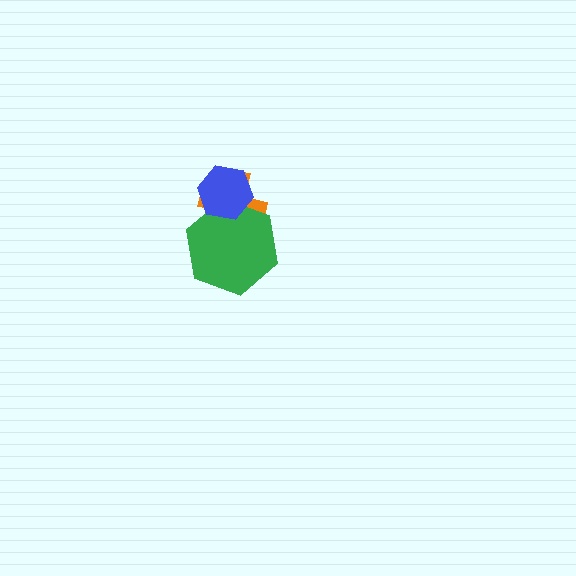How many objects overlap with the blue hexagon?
2 objects overlap with the blue hexagon.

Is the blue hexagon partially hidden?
No, no other shape covers it.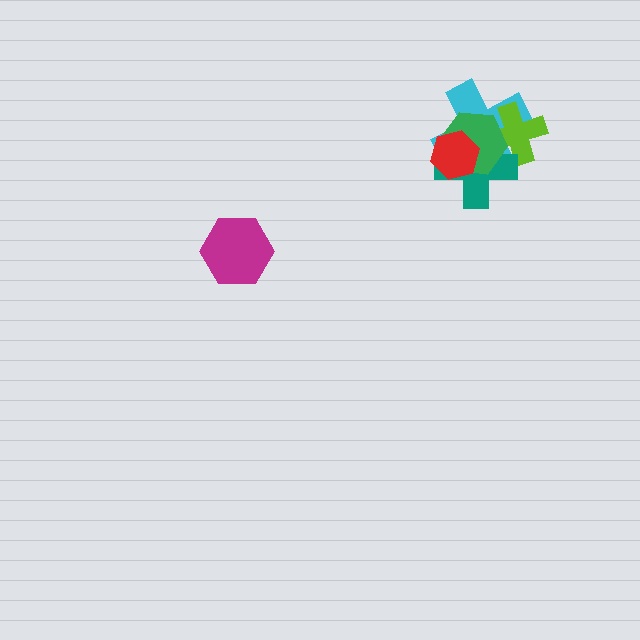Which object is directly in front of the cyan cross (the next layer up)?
The lime cross is directly in front of the cyan cross.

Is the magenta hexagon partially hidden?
No, no other shape covers it.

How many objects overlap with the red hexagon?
3 objects overlap with the red hexagon.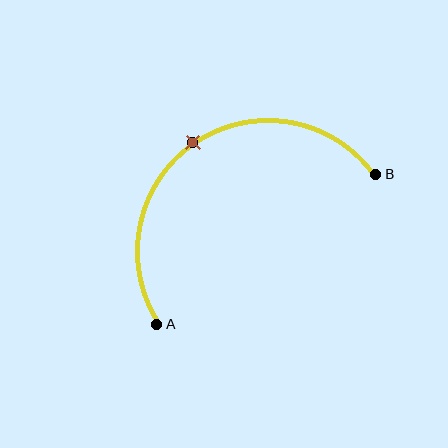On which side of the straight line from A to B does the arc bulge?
The arc bulges above and to the left of the straight line connecting A and B.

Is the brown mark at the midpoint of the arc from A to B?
Yes. The brown mark lies on the arc at equal arc-length from both A and B — it is the arc midpoint.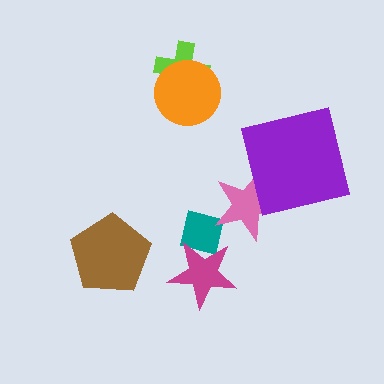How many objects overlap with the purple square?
1 object overlaps with the purple square.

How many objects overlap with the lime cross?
1 object overlaps with the lime cross.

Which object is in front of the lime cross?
The orange circle is in front of the lime cross.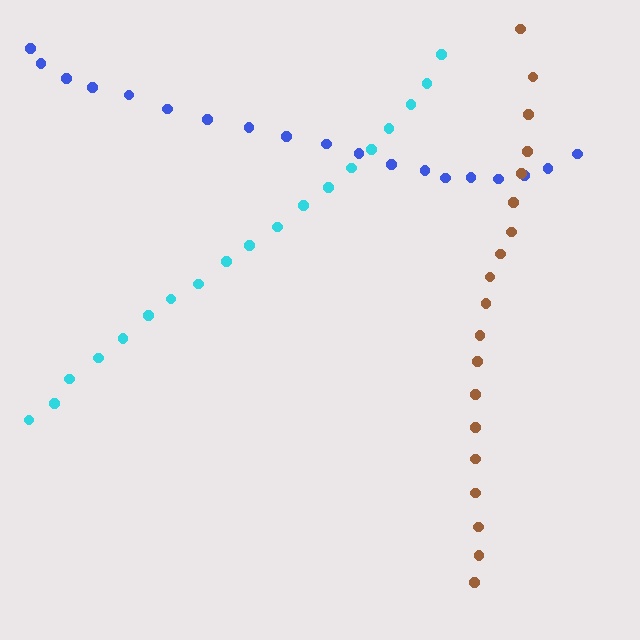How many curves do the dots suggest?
There are 3 distinct paths.